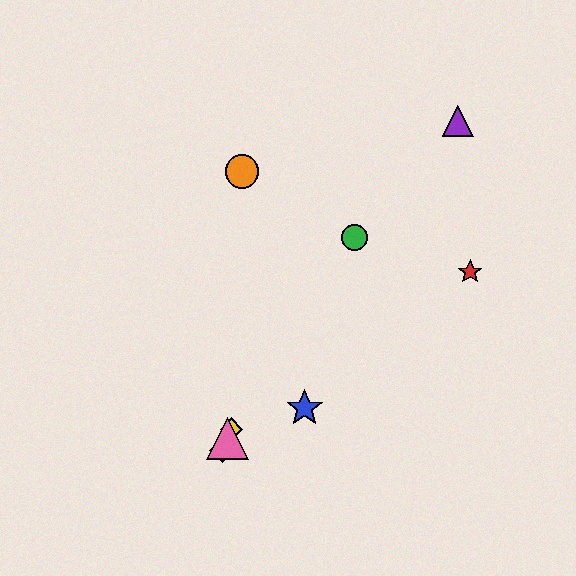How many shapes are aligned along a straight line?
3 shapes (the yellow diamond, the cyan diamond, the pink triangle) are aligned along a straight line.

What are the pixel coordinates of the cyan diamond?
The cyan diamond is at (222, 450).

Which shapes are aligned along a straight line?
The yellow diamond, the cyan diamond, the pink triangle are aligned along a straight line.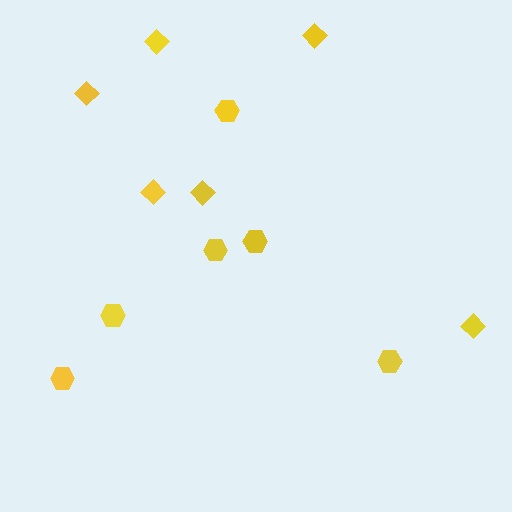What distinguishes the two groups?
There are 2 groups: one group of diamonds (6) and one group of hexagons (6).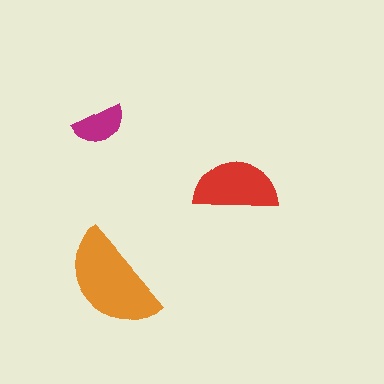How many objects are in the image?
There are 3 objects in the image.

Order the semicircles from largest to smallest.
the orange one, the red one, the magenta one.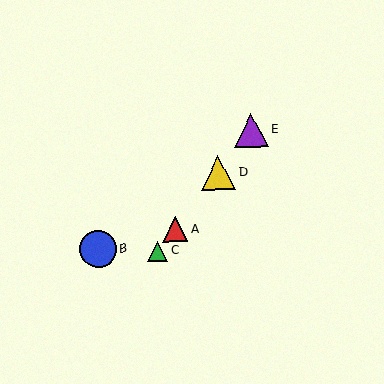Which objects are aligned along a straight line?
Objects A, C, D, E are aligned along a straight line.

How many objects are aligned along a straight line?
4 objects (A, C, D, E) are aligned along a straight line.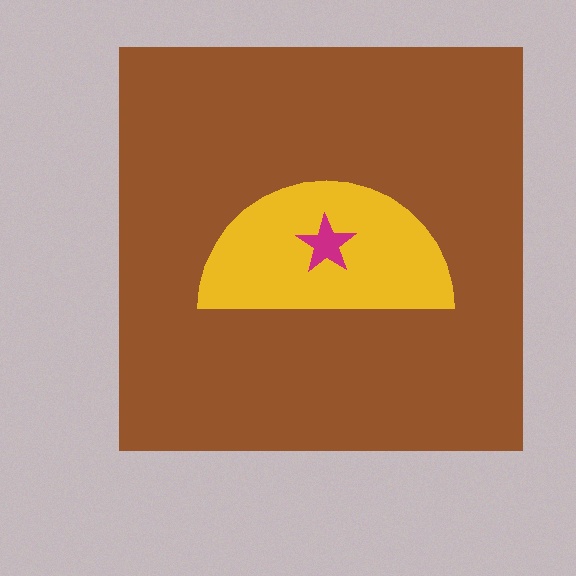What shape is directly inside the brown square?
The yellow semicircle.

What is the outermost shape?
The brown square.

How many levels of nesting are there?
3.